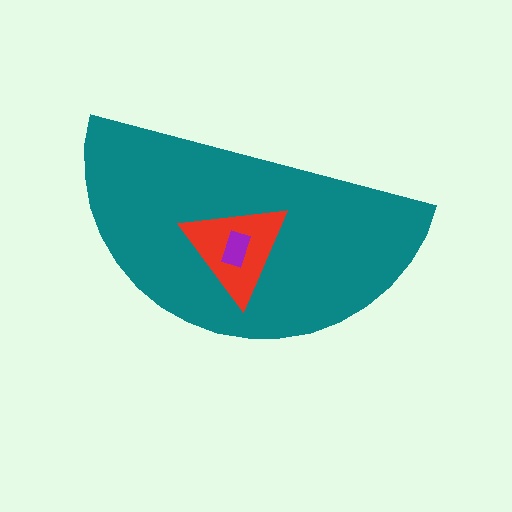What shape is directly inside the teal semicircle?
The red triangle.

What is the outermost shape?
The teal semicircle.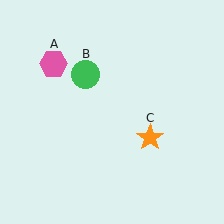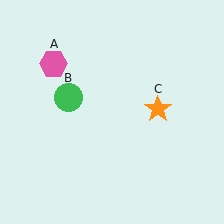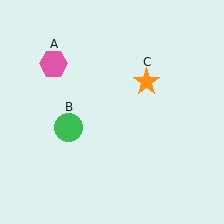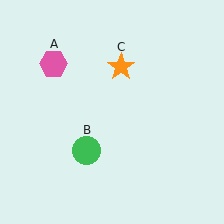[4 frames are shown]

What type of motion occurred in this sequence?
The green circle (object B), orange star (object C) rotated counterclockwise around the center of the scene.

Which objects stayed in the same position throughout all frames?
Pink hexagon (object A) remained stationary.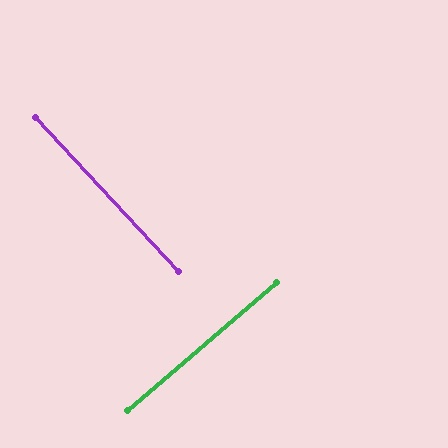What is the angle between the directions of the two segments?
Approximately 88 degrees.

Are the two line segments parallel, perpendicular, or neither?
Perpendicular — they meet at approximately 88°.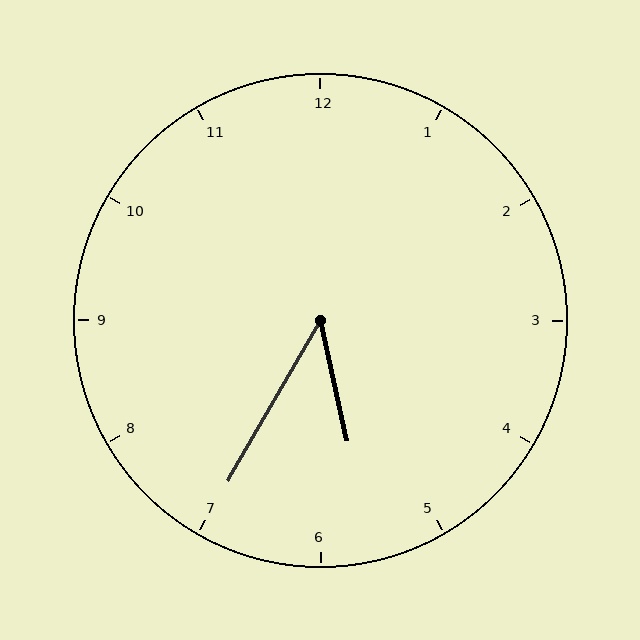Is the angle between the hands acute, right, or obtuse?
It is acute.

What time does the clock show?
5:35.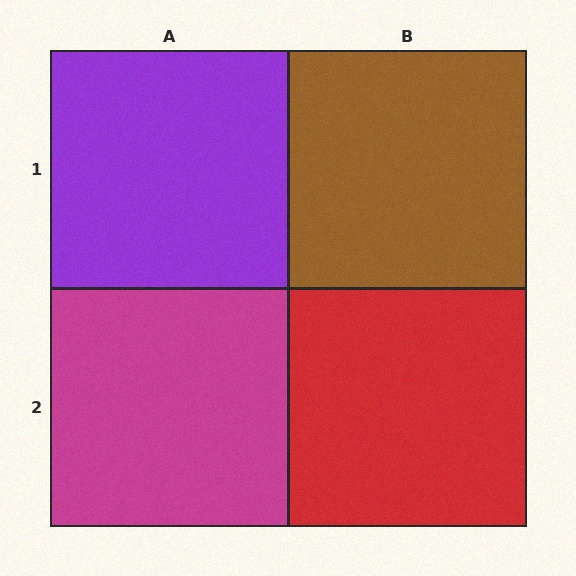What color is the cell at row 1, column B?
Brown.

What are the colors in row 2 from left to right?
Magenta, red.